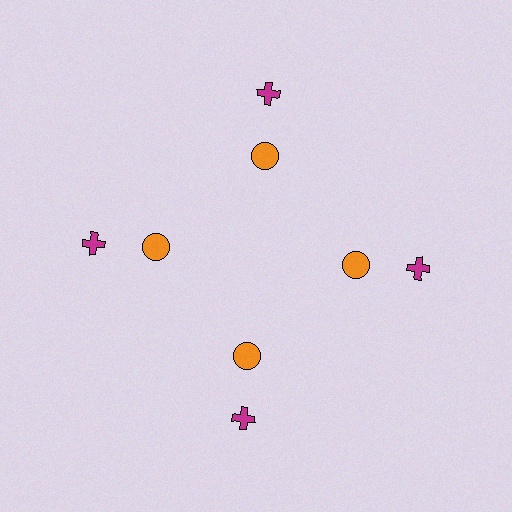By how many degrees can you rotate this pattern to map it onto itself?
The pattern maps onto itself every 90 degrees of rotation.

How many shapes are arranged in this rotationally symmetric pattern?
There are 8 shapes, arranged in 4 groups of 2.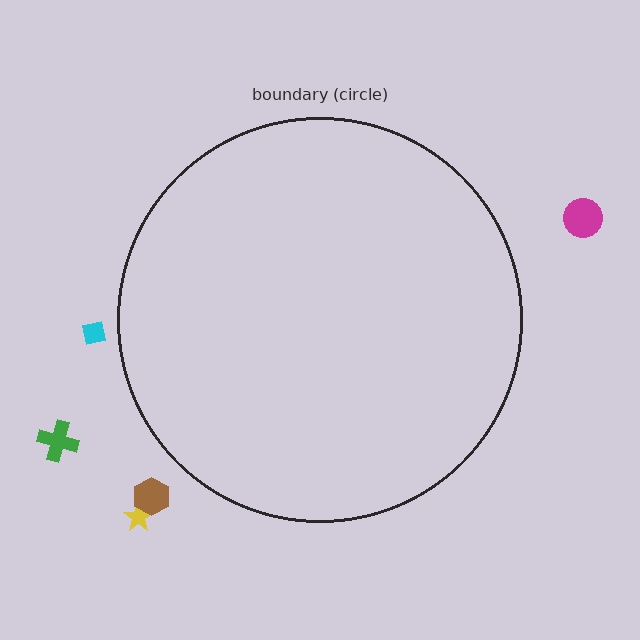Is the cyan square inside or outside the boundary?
Outside.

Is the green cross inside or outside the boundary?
Outside.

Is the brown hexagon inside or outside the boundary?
Outside.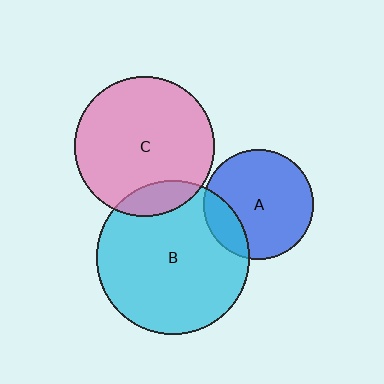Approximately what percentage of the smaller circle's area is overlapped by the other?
Approximately 20%.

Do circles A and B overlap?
Yes.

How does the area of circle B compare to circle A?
Approximately 1.9 times.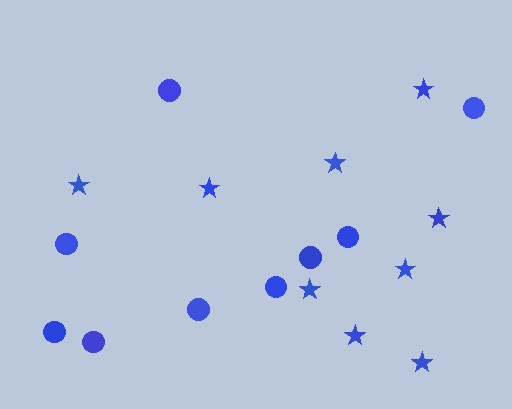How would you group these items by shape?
There are 2 groups: one group of circles (9) and one group of stars (9).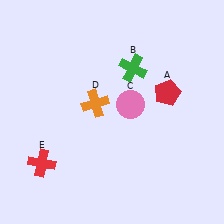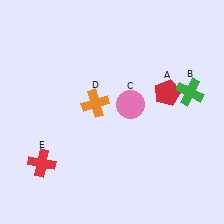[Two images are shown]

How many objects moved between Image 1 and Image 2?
1 object moved between the two images.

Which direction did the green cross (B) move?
The green cross (B) moved right.